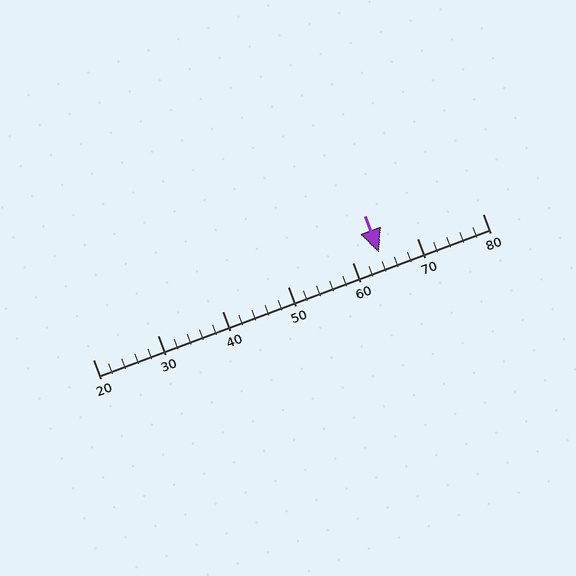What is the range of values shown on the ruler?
The ruler shows values from 20 to 80.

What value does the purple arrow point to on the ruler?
The purple arrow points to approximately 64.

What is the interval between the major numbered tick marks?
The major tick marks are spaced 10 units apart.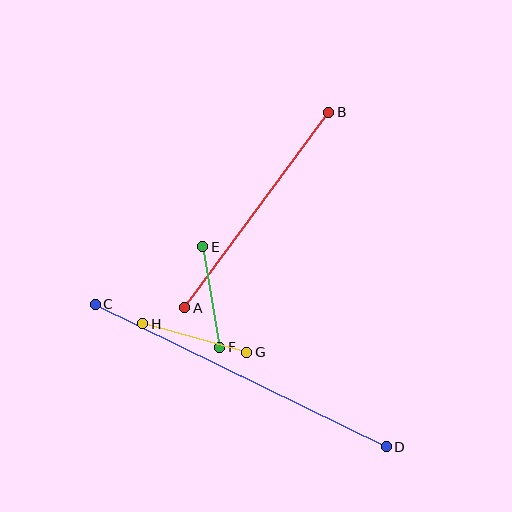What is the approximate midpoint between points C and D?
The midpoint is at approximately (241, 375) pixels.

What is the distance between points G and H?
The distance is approximately 108 pixels.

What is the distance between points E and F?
The distance is approximately 102 pixels.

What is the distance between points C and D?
The distance is approximately 324 pixels.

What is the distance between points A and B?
The distance is approximately 243 pixels.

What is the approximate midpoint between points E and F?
The midpoint is at approximately (211, 297) pixels.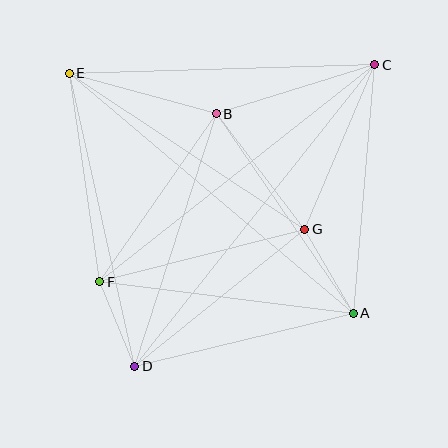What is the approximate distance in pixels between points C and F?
The distance between C and F is approximately 351 pixels.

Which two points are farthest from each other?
Points C and D are farthest from each other.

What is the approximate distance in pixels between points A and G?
The distance between A and G is approximately 97 pixels.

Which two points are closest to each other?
Points D and F are closest to each other.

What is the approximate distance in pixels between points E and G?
The distance between E and G is approximately 282 pixels.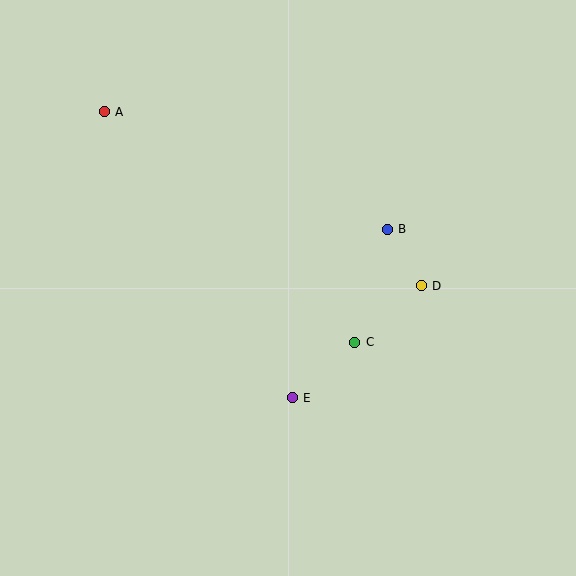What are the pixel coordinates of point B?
Point B is at (387, 229).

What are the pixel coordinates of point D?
Point D is at (421, 286).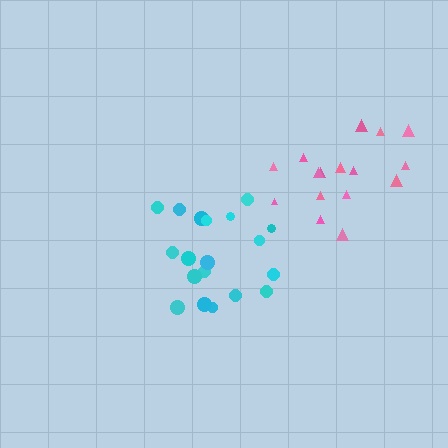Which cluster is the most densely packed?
Cyan.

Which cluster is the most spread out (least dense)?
Pink.